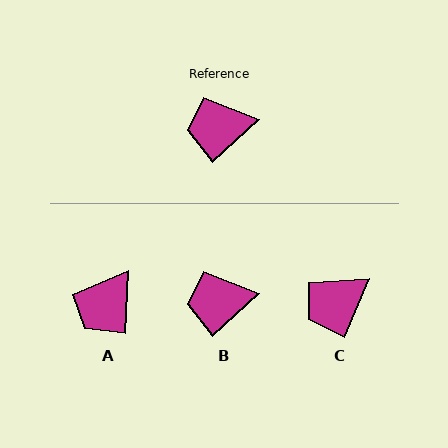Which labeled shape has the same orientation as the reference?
B.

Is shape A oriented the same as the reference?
No, it is off by about 45 degrees.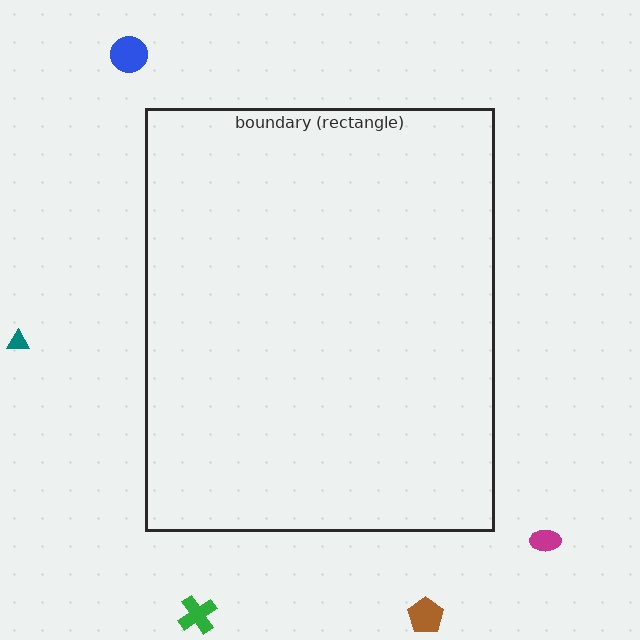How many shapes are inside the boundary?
0 inside, 5 outside.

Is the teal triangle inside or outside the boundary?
Outside.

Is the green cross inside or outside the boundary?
Outside.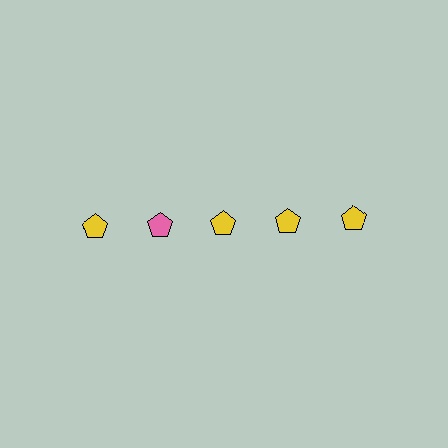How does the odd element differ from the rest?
It has a different color: pink instead of yellow.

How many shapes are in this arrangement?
There are 5 shapes arranged in a grid pattern.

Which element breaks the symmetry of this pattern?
The pink pentagon in the top row, second from left column breaks the symmetry. All other shapes are yellow pentagons.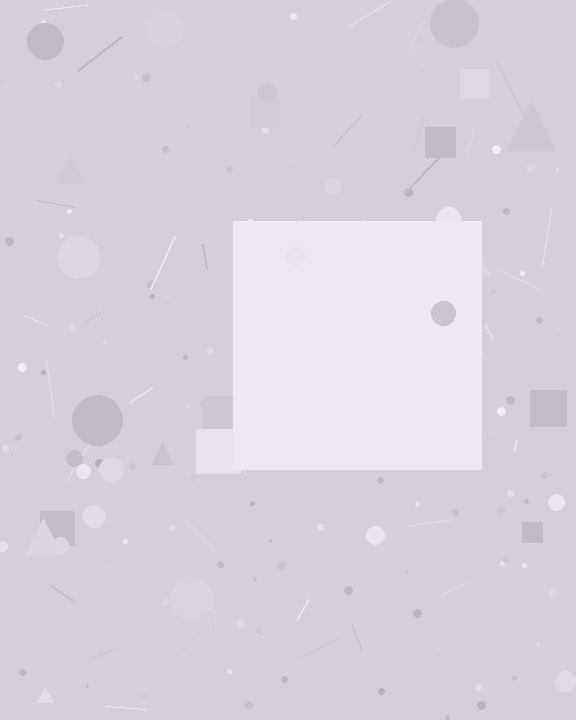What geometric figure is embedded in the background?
A square is embedded in the background.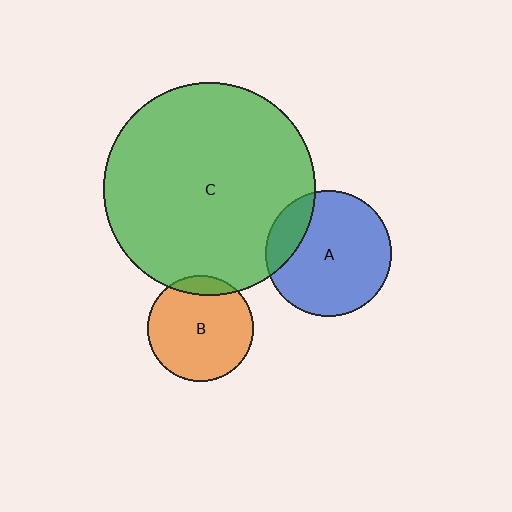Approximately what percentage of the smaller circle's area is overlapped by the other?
Approximately 20%.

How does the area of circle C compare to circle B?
Approximately 4.0 times.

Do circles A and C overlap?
Yes.